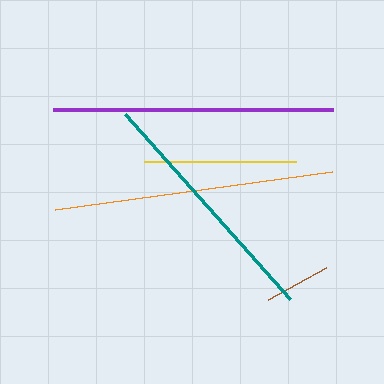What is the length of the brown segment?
The brown segment is approximately 67 pixels long.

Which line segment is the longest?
The purple line is the longest at approximately 280 pixels.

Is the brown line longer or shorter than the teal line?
The teal line is longer than the brown line.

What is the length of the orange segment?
The orange segment is approximately 279 pixels long.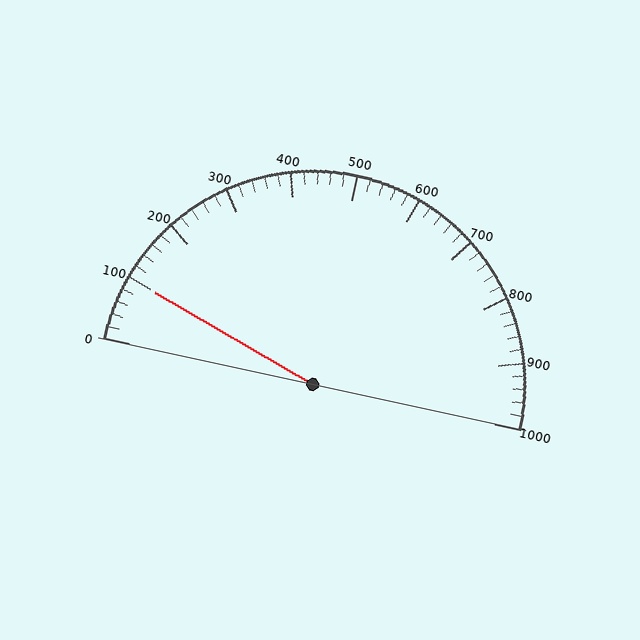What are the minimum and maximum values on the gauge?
The gauge ranges from 0 to 1000.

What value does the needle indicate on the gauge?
The needle indicates approximately 100.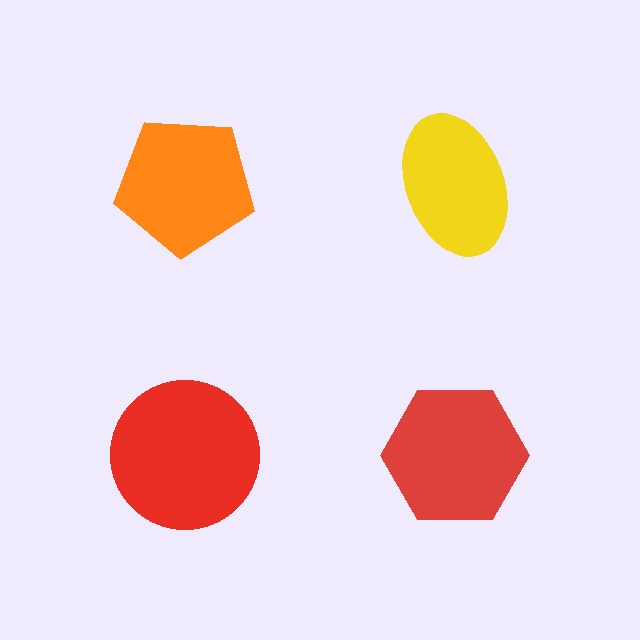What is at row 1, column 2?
A yellow ellipse.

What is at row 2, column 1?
A red circle.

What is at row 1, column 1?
An orange pentagon.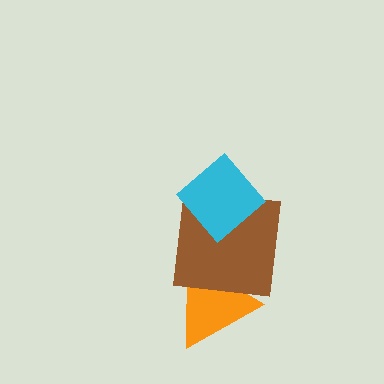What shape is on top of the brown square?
The cyan diamond is on top of the brown square.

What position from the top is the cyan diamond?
The cyan diamond is 1st from the top.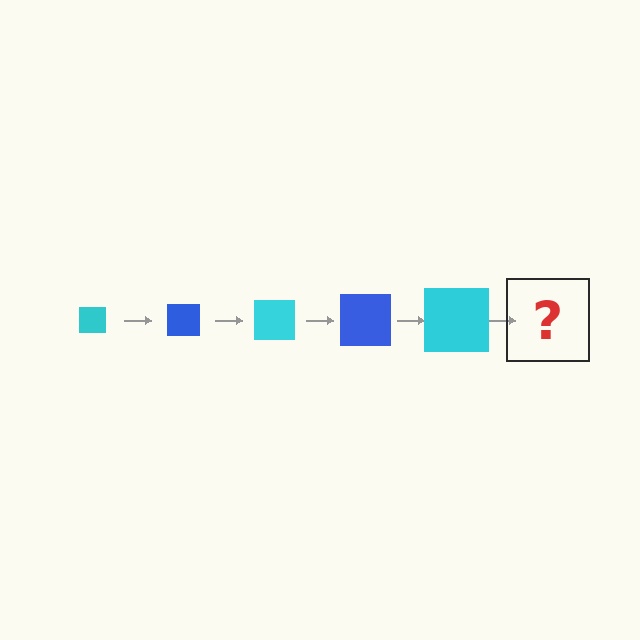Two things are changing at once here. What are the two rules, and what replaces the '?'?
The two rules are that the square grows larger each step and the color cycles through cyan and blue. The '?' should be a blue square, larger than the previous one.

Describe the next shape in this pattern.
It should be a blue square, larger than the previous one.